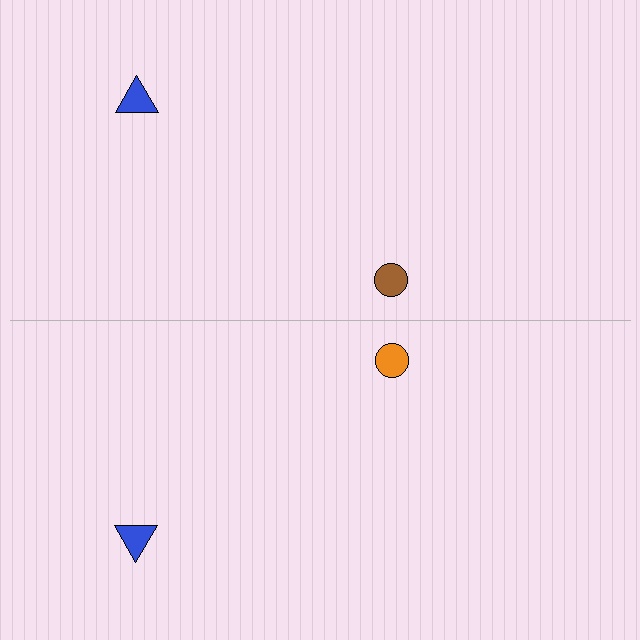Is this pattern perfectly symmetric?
No, the pattern is not perfectly symmetric. The orange circle on the bottom side breaks the symmetry — its mirror counterpart is brown.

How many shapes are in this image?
There are 4 shapes in this image.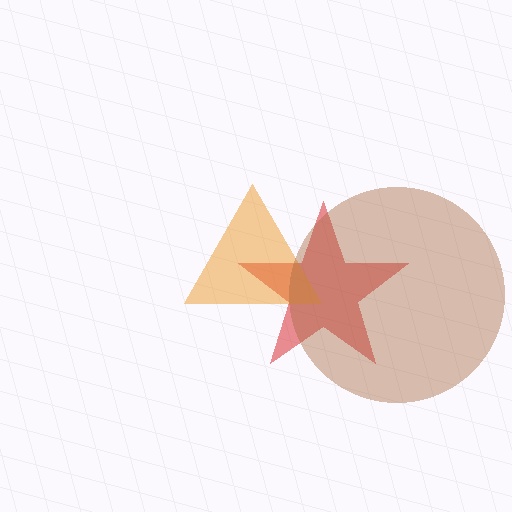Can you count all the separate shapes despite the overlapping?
Yes, there are 3 separate shapes.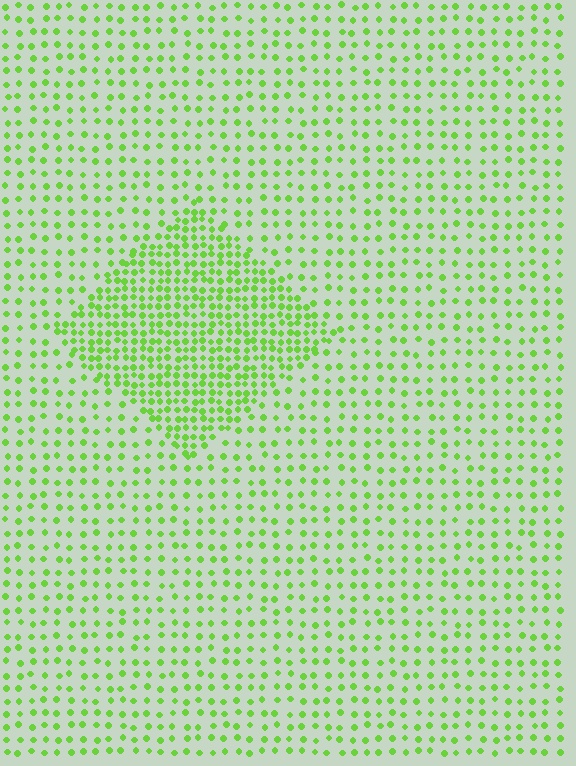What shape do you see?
I see a diamond.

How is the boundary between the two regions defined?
The boundary is defined by a change in element density (approximately 2.2x ratio). All elements are the same color, size, and shape.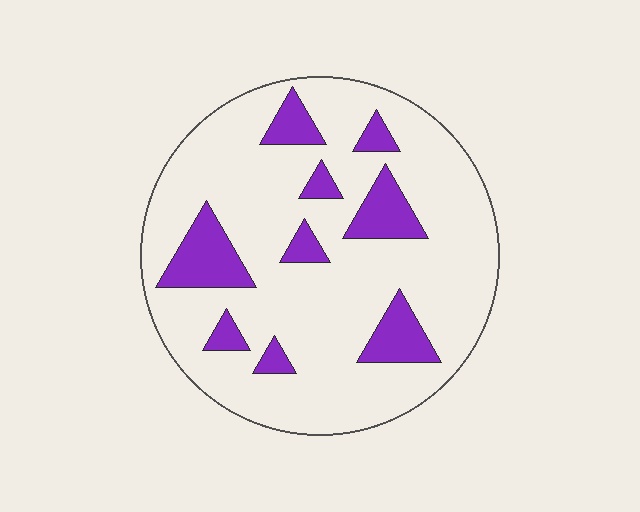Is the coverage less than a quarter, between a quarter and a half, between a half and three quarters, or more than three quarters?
Less than a quarter.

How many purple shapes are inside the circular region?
9.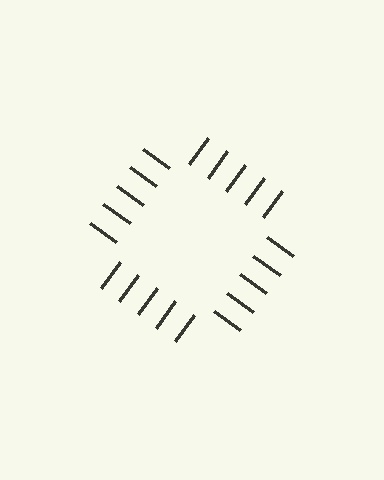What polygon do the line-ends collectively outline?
An illusory square — the line segments terminate on its edges but no continuous stroke is drawn.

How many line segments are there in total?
20 — 5 along each of the 4 edges.